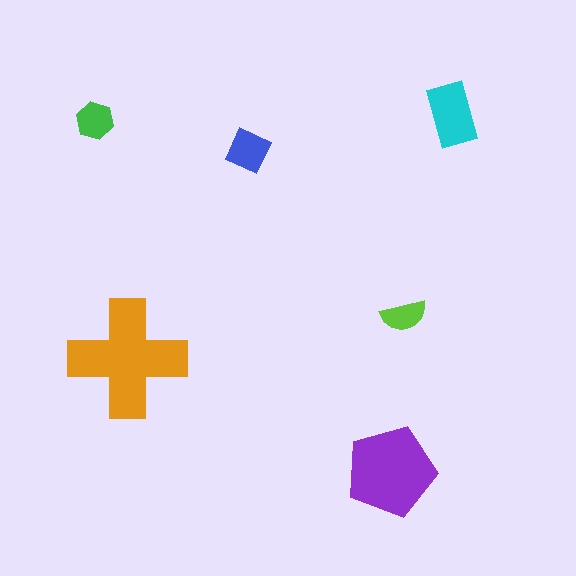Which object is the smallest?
The lime semicircle.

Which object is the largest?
The orange cross.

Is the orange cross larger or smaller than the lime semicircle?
Larger.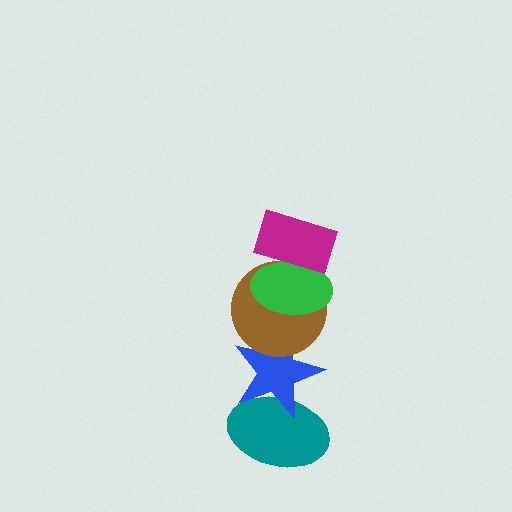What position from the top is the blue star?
The blue star is 4th from the top.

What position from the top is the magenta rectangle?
The magenta rectangle is 1st from the top.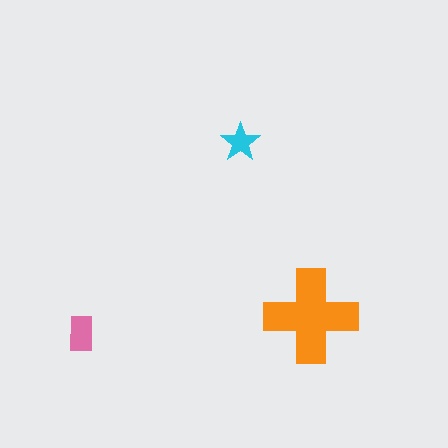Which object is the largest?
The orange cross.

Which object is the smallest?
The cyan star.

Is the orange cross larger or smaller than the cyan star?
Larger.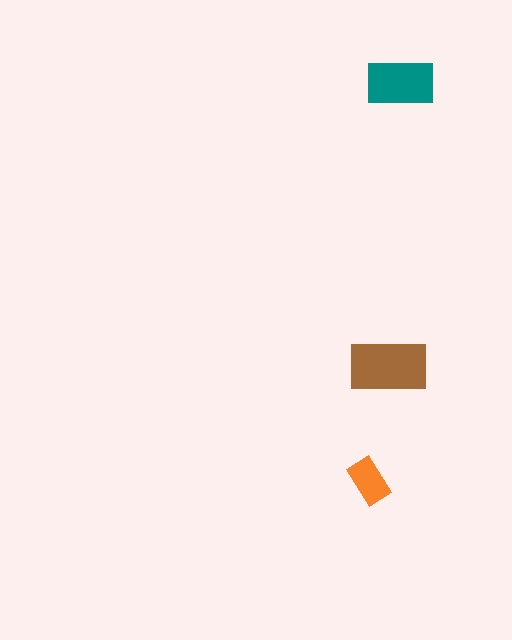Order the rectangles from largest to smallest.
the brown one, the teal one, the orange one.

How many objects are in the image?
There are 3 objects in the image.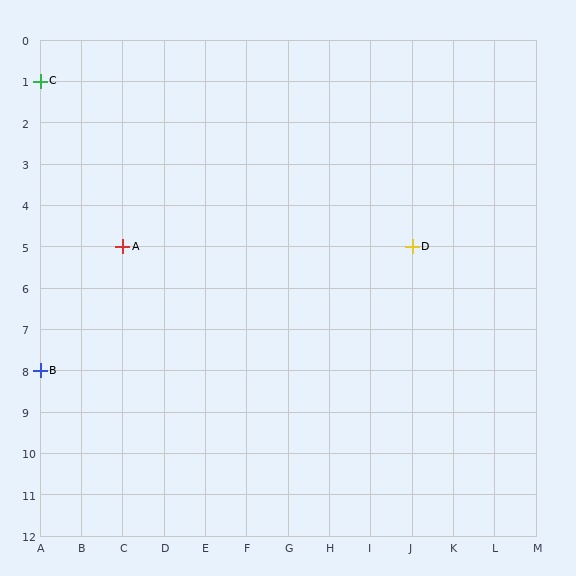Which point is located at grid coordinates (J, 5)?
Point D is at (J, 5).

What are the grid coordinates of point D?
Point D is at grid coordinates (J, 5).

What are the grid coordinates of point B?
Point B is at grid coordinates (A, 8).